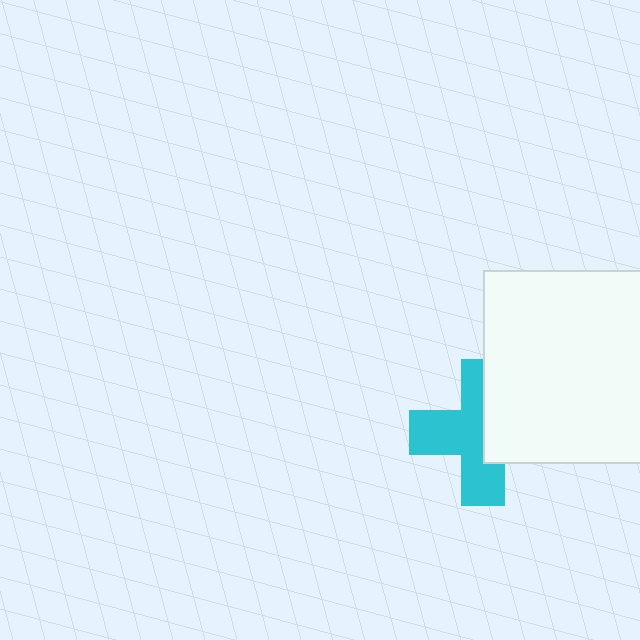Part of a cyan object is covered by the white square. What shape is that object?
It is a cross.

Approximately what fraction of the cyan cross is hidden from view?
Roughly 42% of the cyan cross is hidden behind the white square.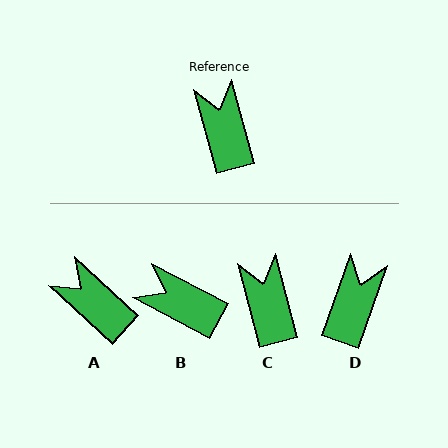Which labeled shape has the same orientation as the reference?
C.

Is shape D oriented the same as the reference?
No, it is off by about 34 degrees.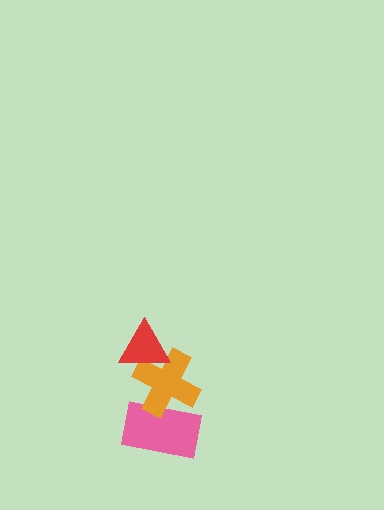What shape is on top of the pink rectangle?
The orange cross is on top of the pink rectangle.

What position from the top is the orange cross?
The orange cross is 2nd from the top.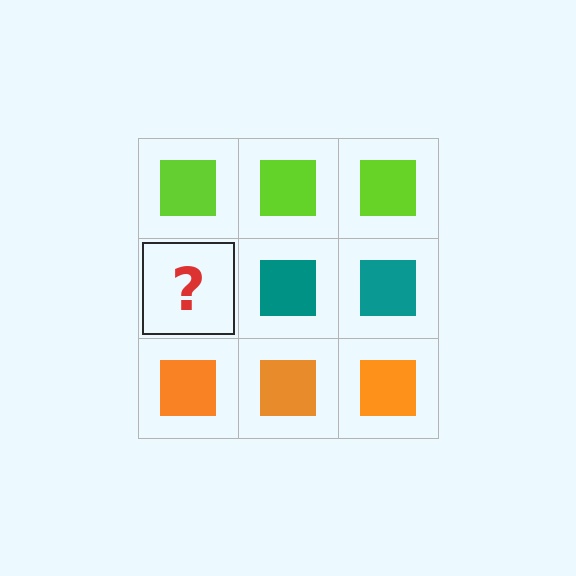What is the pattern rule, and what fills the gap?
The rule is that each row has a consistent color. The gap should be filled with a teal square.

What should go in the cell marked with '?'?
The missing cell should contain a teal square.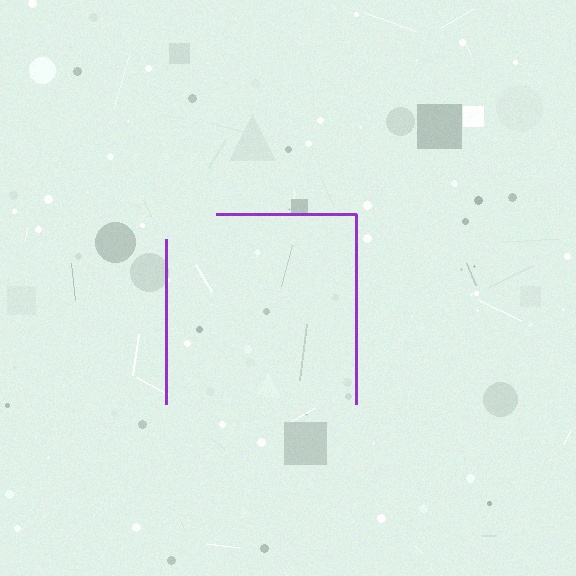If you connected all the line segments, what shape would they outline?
They would outline a square.